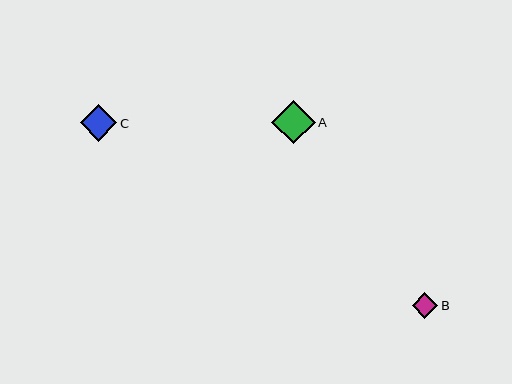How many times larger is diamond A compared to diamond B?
Diamond A is approximately 1.7 times the size of diamond B.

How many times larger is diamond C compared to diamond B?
Diamond C is approximately 1.5 times the size of diamond B.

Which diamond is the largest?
Diamond A is the largest with a size of approximately 44 pixels.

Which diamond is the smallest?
Diamond B is the smallest with a size of approximately 25 pixels.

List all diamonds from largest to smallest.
From largest to smallest: A, C, B.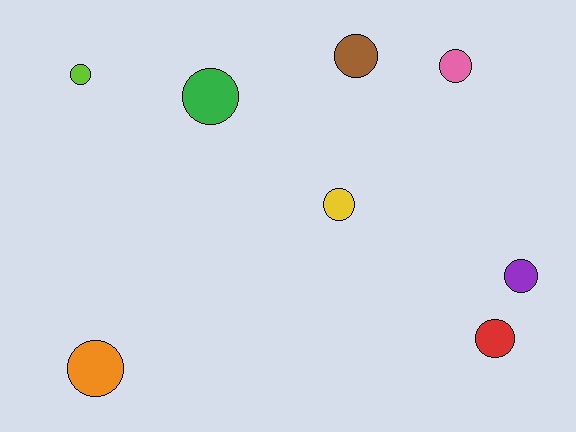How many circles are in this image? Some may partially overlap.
There are 8 circles.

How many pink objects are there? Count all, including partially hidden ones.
There is 1 pink object.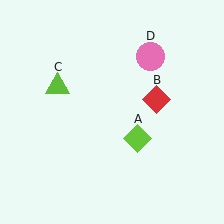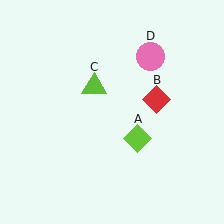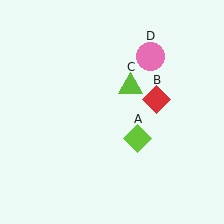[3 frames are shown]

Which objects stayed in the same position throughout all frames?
Lime diamond (object A) and red diamond (object B) and pink circle (object D) remained stationary.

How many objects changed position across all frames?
1 object changed position: lime triangle (object C).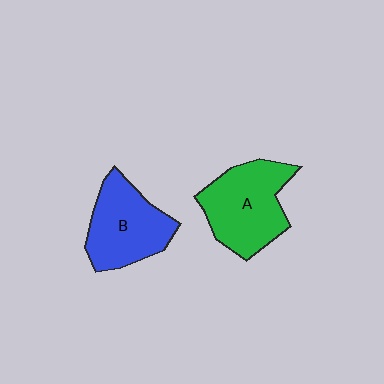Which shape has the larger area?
Shape A (green).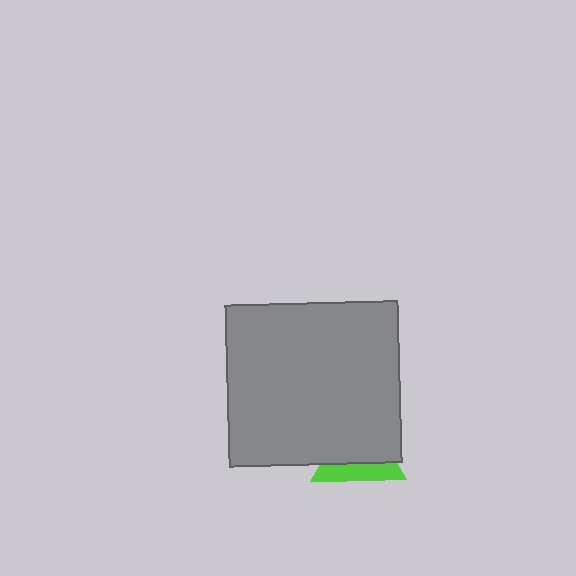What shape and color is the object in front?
The object in front is a gray rectangle.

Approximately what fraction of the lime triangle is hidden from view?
Roughly 62% of the lime triangle is hidden behind the gray rectangle.